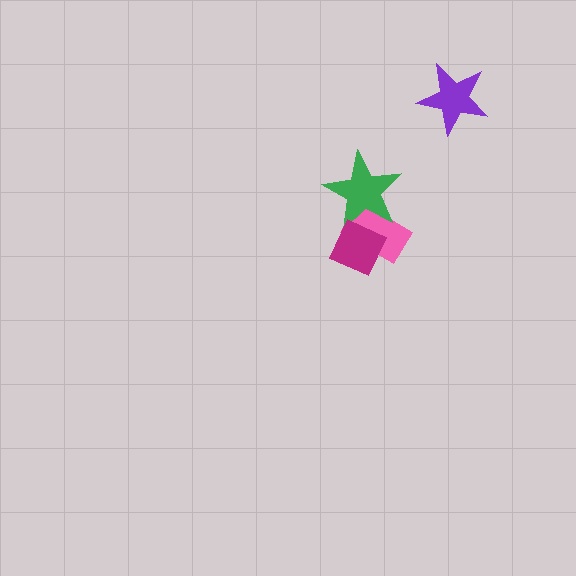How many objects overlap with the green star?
2 objects overlap with the green star.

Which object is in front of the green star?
The magenta diamond is in front of the green star.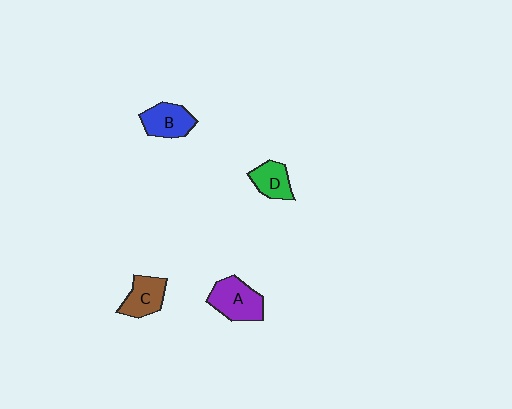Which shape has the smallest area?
Shape D (green).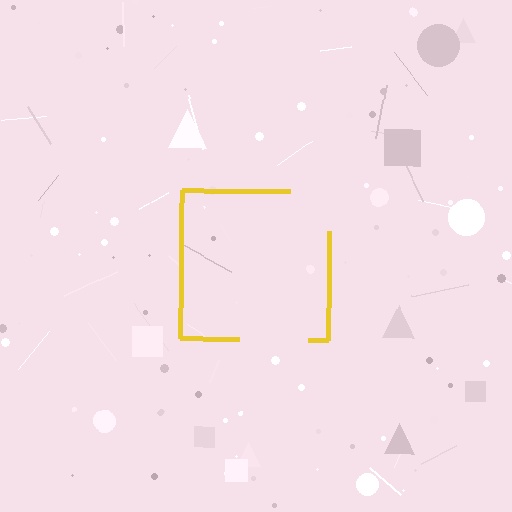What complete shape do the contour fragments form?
The contour fragments form a square.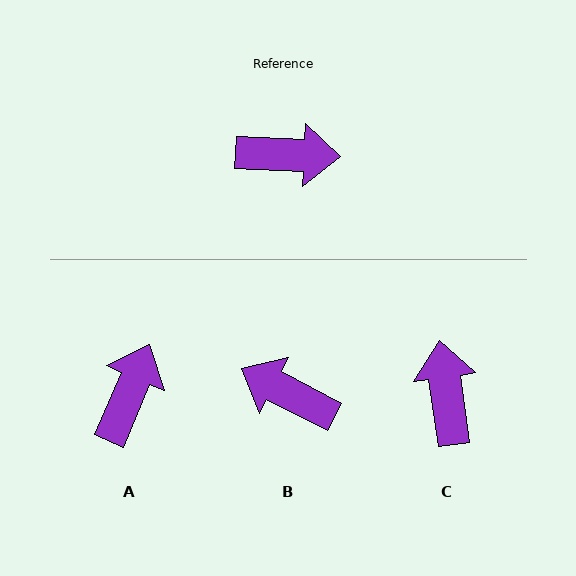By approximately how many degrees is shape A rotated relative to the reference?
Approximately 69 degrees counter-clockwise.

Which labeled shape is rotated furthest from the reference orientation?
B, about 155 degrees away.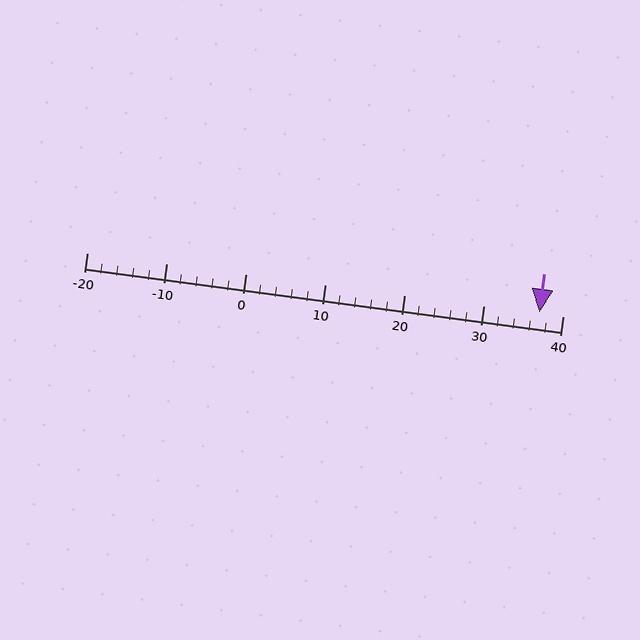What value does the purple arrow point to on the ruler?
The purple arrow points to approximately 37.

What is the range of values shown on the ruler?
The ruler shows values from -20 to 40.